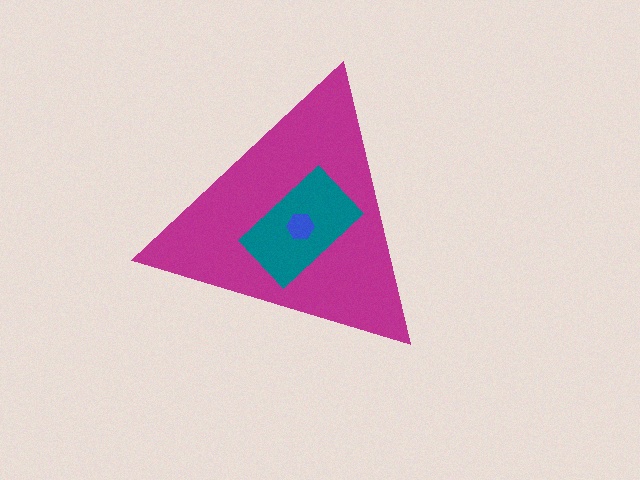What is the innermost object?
The blue hexagon.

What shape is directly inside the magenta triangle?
The teal rectangle.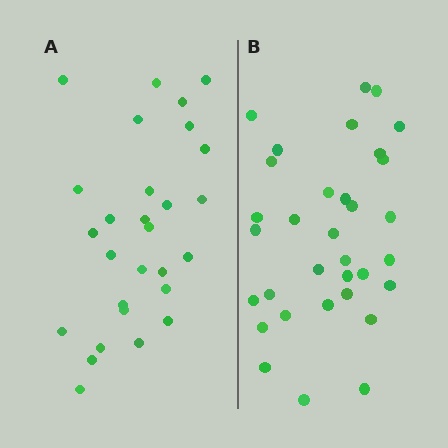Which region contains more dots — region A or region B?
Region B (the right region) has more dots.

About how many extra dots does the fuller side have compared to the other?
Region B has about 5 more dots than region A.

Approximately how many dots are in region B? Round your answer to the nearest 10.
About 30 dots. (The exact count is 33, which rounds to 30.)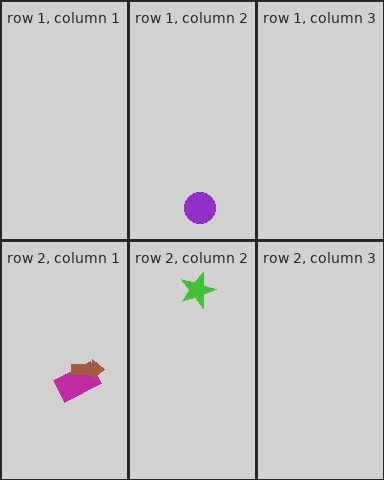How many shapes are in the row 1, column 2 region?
1.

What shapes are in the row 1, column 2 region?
The purple circle.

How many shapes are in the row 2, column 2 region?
1.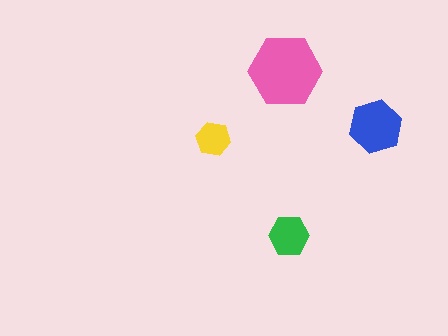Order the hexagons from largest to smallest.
the pink one, the blue one, the green one, the yellow one.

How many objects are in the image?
There are 4 objects in the image.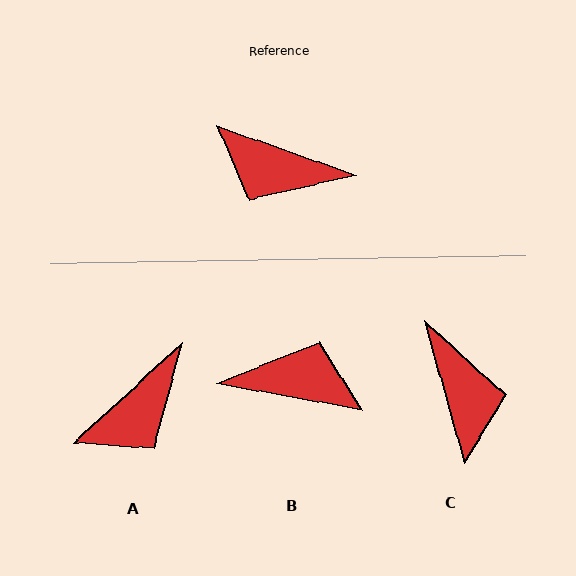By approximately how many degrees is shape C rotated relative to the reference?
Approximately 125 degrees counter-clockwise.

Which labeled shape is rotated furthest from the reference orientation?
B, about 171 degrees away.